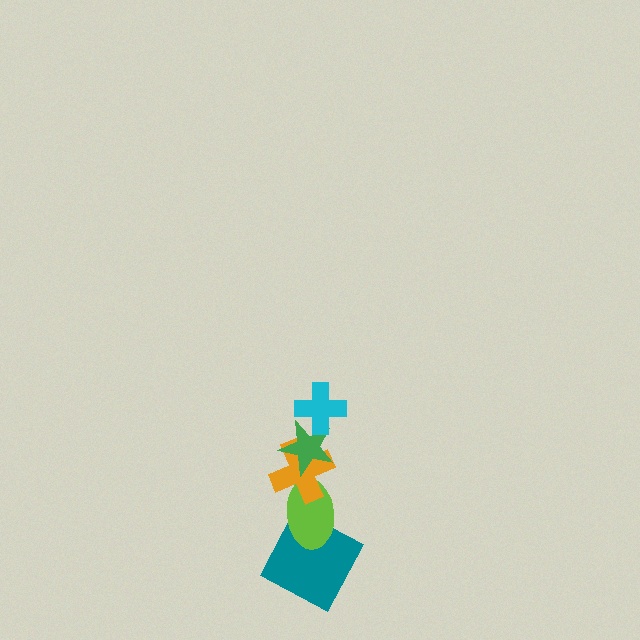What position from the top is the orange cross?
The orange cross is 3rd from the top.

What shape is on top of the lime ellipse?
The orange cross is on top of the lime ellipse.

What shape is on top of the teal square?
The lime ellipse is on top of the teal square.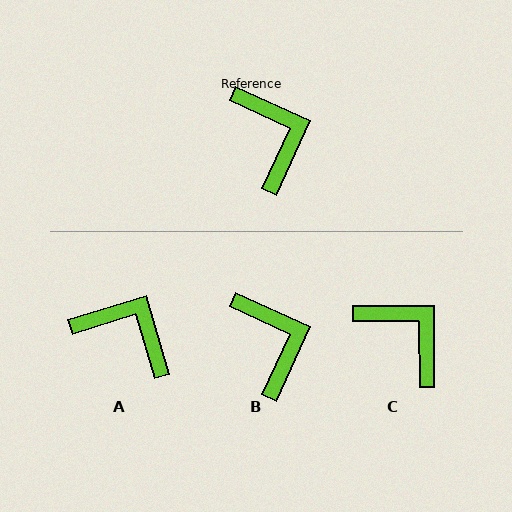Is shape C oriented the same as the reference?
No, it is off by about 25 degrees.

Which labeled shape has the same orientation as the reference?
B.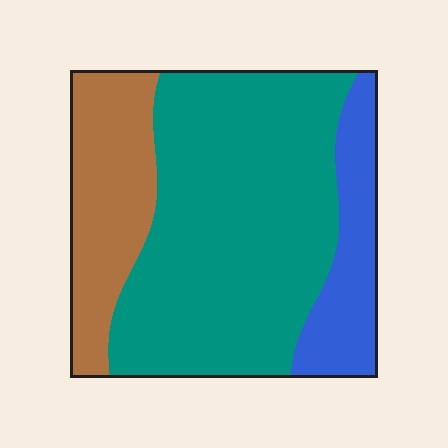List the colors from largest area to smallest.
From largest to smallest: teal, brown, blue.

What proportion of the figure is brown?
Brown takes up between a sixth and a third of the figure.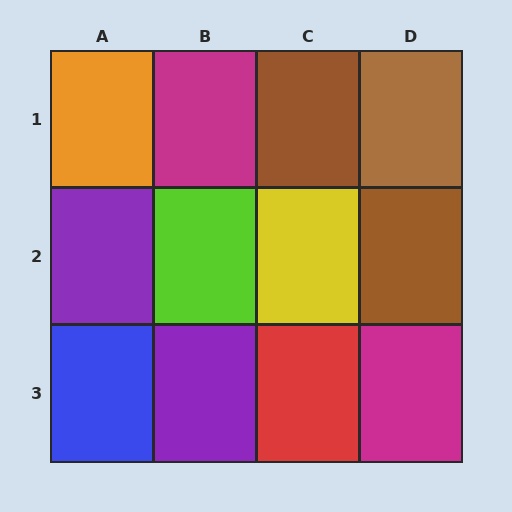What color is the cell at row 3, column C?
Red.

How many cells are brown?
3 cells are brown.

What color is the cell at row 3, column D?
Magenta.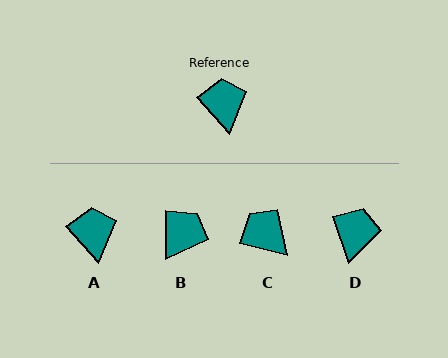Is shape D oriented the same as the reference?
No, it is off by about 23 degrees.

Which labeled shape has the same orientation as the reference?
A.